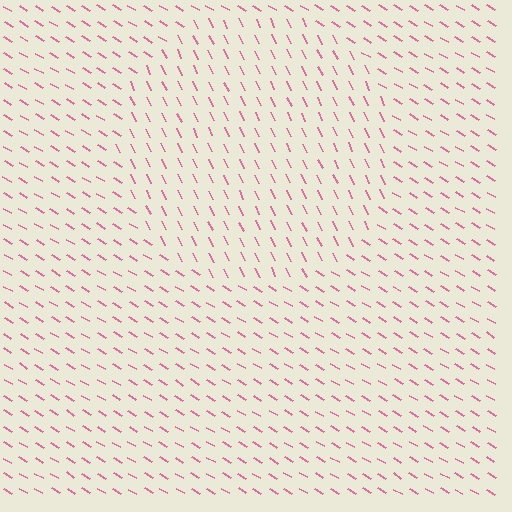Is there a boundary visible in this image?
Yes, there is a texture boundary formed by a change in line orientation.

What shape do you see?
I see a circle.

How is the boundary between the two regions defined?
The boundary is defined purely by a change in line orientation (approximately 33 degrees difference). All lines are the same color and thickness.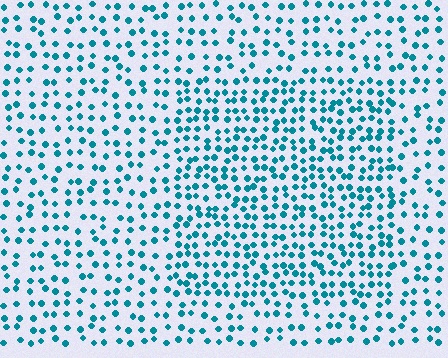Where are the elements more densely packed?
The elements are more densely packed inside the rectangle boundary.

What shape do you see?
I see a rectangle.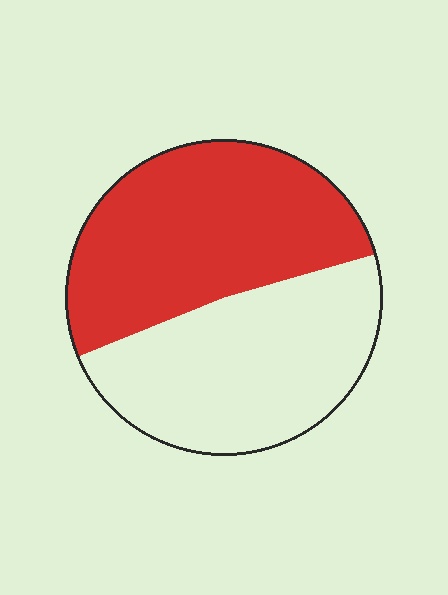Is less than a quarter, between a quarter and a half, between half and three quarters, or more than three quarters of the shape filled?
Between half and three quarters.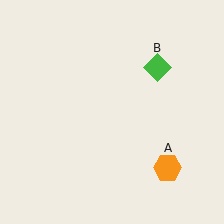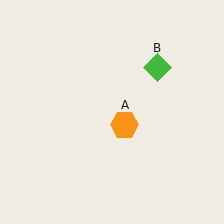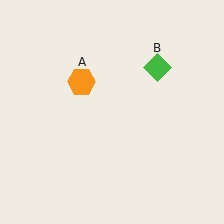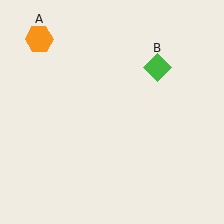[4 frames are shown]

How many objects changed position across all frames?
1 object changed position: orange hexagon (object A).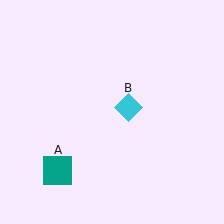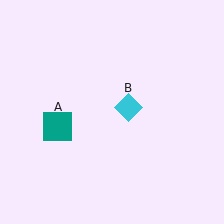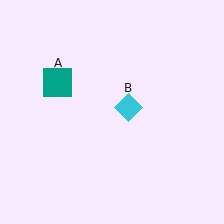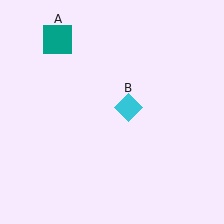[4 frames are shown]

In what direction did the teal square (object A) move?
The teal square (object A) moved up.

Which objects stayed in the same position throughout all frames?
Cyan diamond (object B) remained stationary.